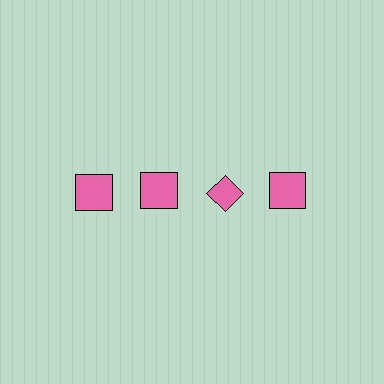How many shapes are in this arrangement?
There are 4 shapes arranged in a grid pattern.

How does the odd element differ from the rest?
It has a different shape: diamond instead of square.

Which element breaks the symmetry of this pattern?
The pink diamond in the top row, center column breaks the symmetry. All other shapes are pink squares.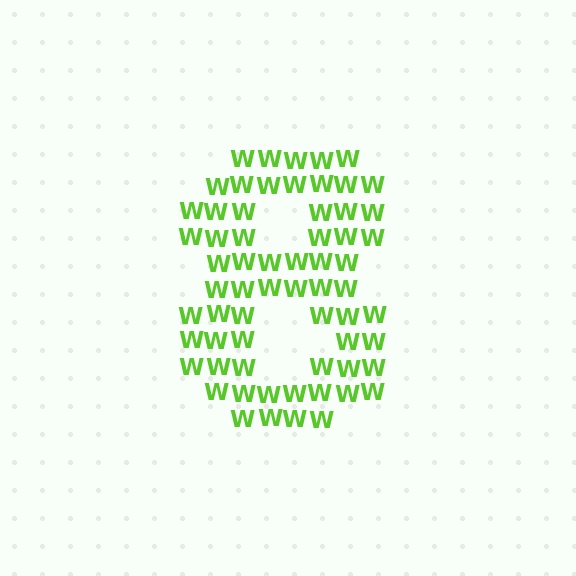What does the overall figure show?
The overall figure shows the digit 8.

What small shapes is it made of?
It is made of small letter W's.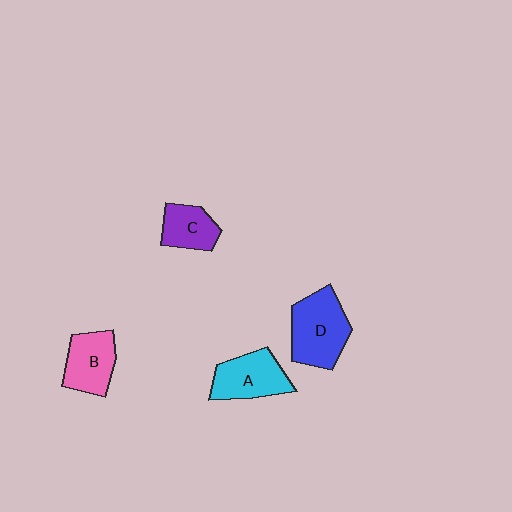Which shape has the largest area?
Shape D (blue).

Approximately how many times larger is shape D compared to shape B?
Approximately 1.4 times.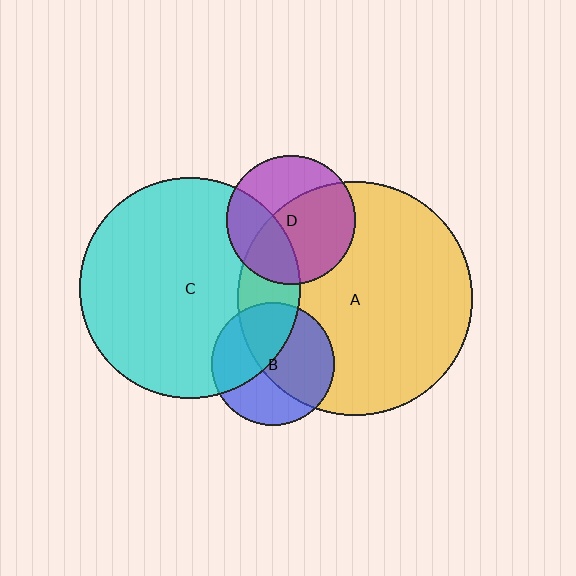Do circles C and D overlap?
Yes.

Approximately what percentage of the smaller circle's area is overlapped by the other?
Approximately 35%.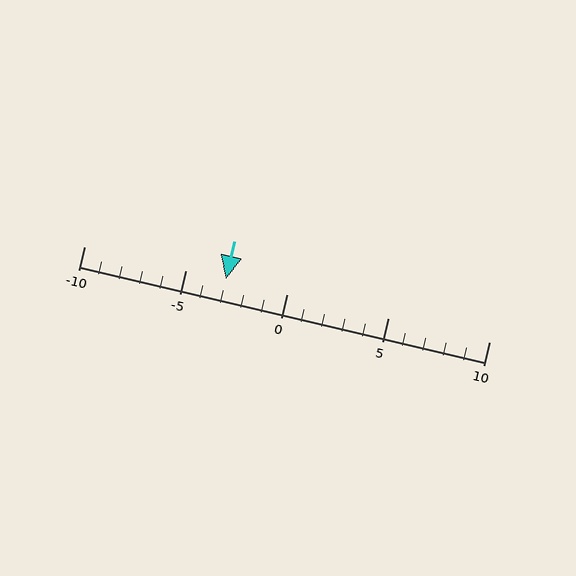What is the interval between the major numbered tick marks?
The major tick marks are spaced 5 units apart.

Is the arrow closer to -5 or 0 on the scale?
The arrow is closer to -5.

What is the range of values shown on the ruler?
The ruler shows values from -10 to 10.